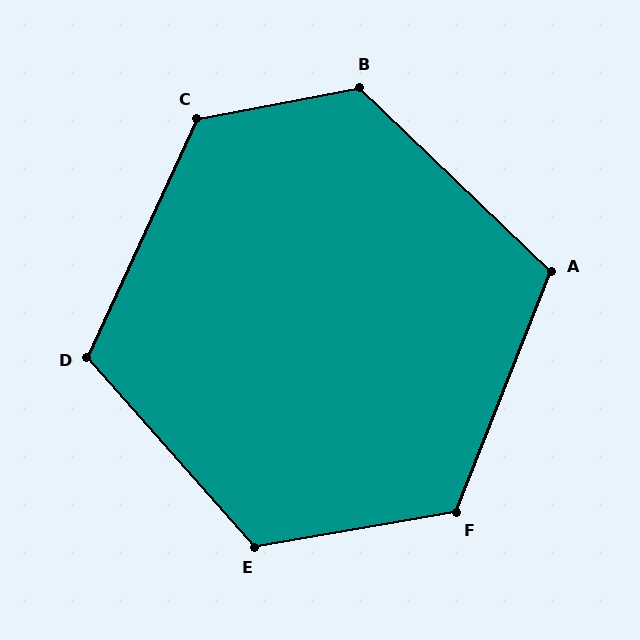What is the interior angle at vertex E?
Approximately 122 degrees (obtuse).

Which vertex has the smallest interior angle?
A, at approximately 113 degrees.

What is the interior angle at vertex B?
Approximately 125 degrees (obtuse).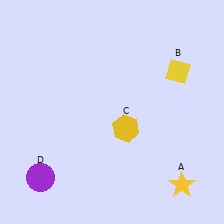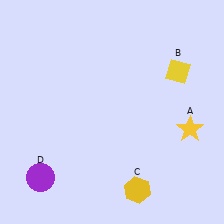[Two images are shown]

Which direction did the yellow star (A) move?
The yellow star (A) moved up.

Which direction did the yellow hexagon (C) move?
The yellow hexagon (C) moved down.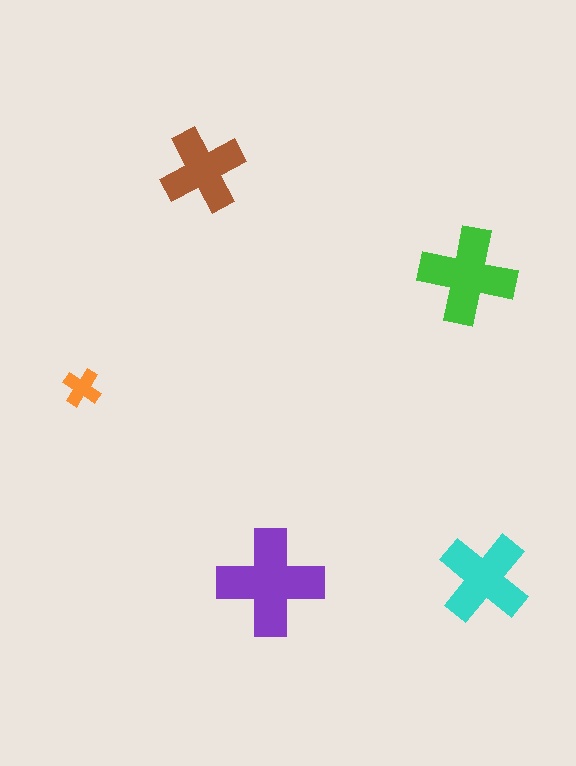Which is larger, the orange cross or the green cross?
The green one.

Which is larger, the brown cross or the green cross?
The green one.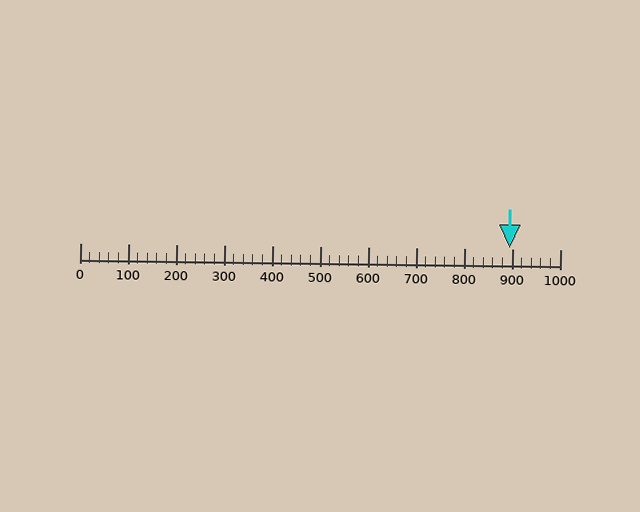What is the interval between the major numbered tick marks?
The major tick marks are spaced 100 units apart.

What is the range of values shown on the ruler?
The ruler shows values from 0 to 1000.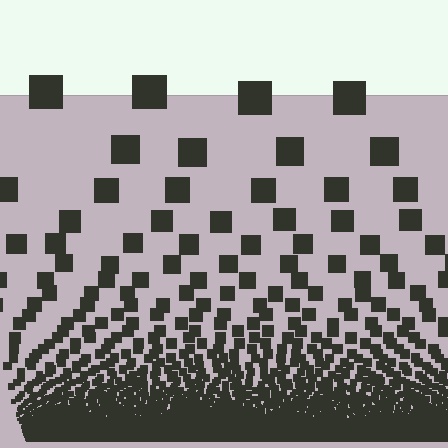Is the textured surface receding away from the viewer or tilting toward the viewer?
The surface appears to tilt toward the viewer. Texture elements get larger and sparser toward the top.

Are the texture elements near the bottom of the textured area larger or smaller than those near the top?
Smaller. The gradient is inverted — elements near the bottom are smaller and denser.